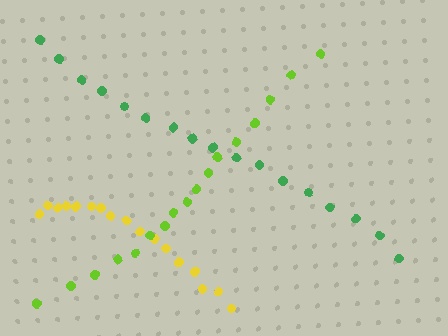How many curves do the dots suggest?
There are 3 distinct paths.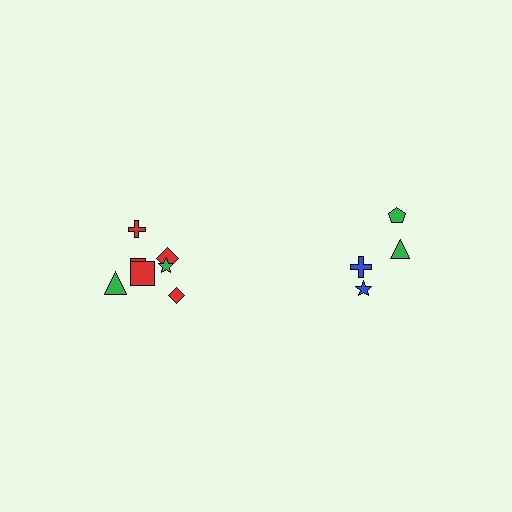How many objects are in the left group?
There are 7 objects.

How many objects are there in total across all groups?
There are 11 objects.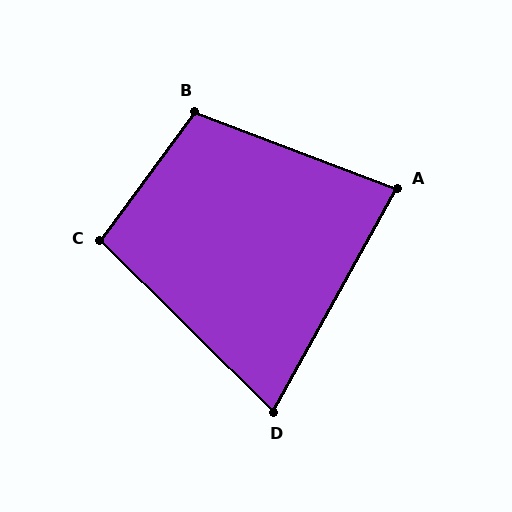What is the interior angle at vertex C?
Approximately 98 degrees (obtuse).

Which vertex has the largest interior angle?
B, at approximately 106 degrees.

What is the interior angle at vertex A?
Approximately 82 degrees (acute).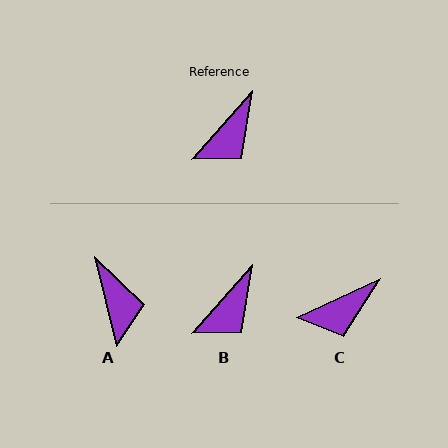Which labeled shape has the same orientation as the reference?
B.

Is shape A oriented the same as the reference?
No, it is off by about 55 degrees.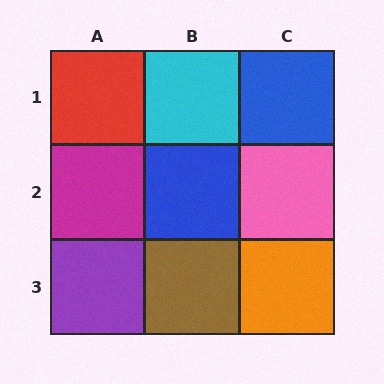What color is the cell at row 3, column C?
Orange.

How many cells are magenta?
1 cell is magenta.